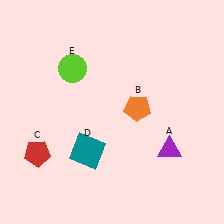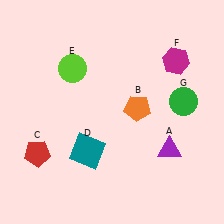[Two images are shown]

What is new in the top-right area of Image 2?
A magenta hexagon (F) was added in the top-right area of Image 2.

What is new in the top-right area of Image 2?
A green circle (G) was added in the top-right area of Image 2.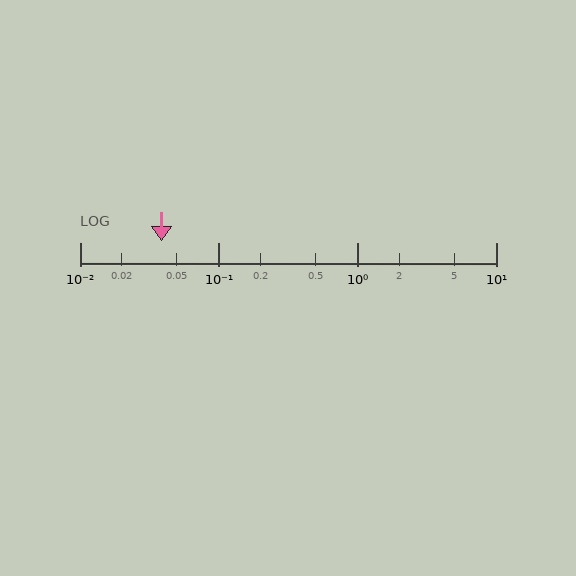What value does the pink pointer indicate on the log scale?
The pointer indicates approximately 0.039.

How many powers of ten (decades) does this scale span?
The scale spans 3 decades, from 0.01 to 10.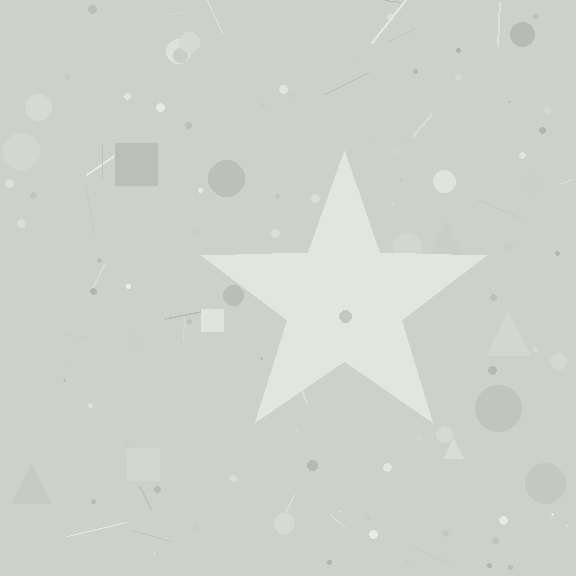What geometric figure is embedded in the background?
A star is embedded in the background.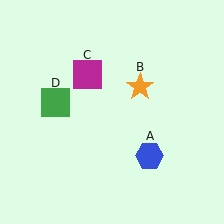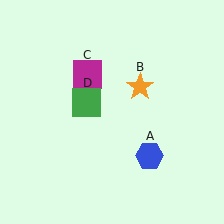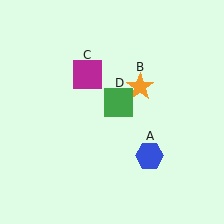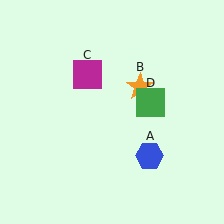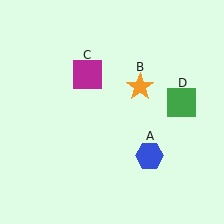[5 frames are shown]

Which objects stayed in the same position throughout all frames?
Blue hexagon (object A) and orange star (object B) and magenta square (object C) remained stationary.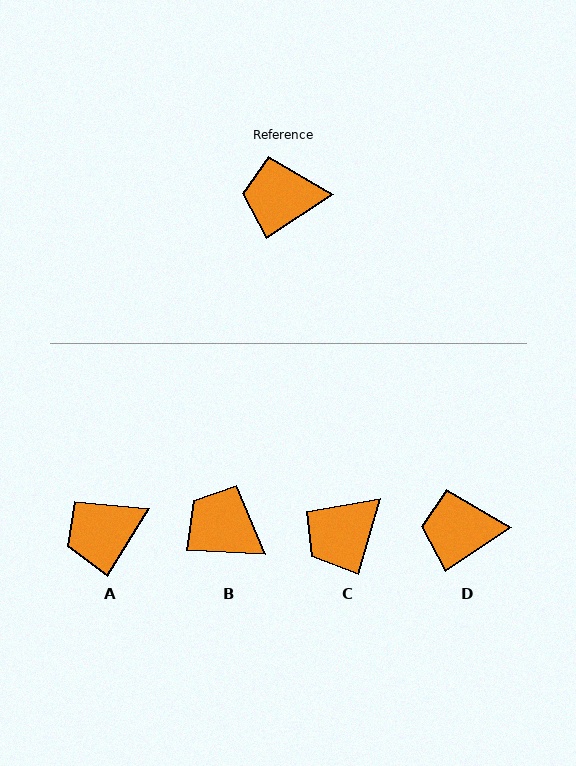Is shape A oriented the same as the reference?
No, it is off by about 25 degrees.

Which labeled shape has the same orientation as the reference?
D.